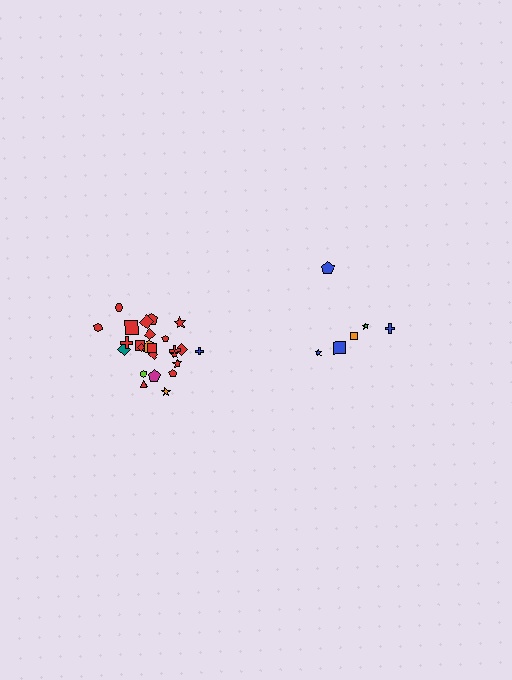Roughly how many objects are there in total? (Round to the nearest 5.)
Roughly 30 objects in total.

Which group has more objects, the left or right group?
The left group.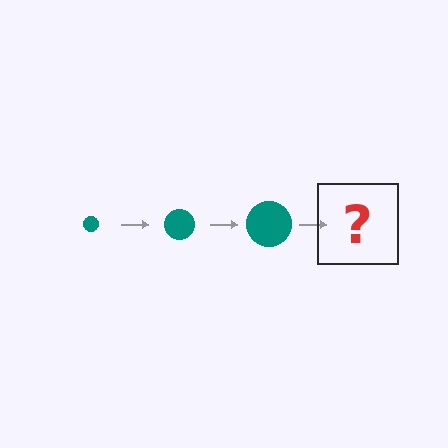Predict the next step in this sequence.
The next step is a teal circle, larger than the previous one.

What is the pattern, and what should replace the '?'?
The pattern is that the circle gets progressively larger each step. The '?' should be a teal circle, larger than the previous one.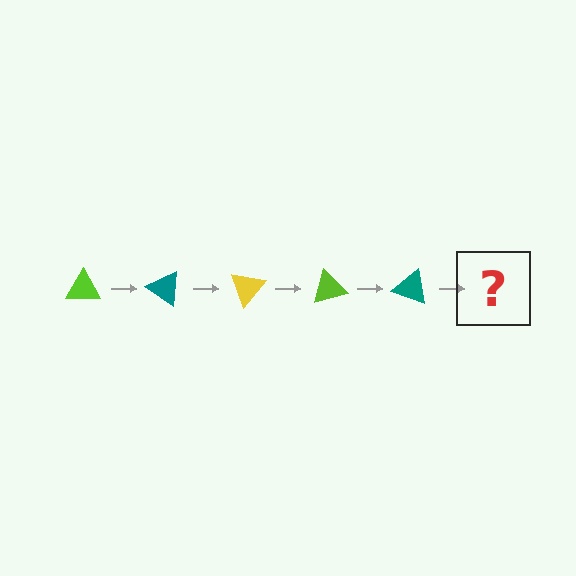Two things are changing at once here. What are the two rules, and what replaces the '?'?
The two rules are that it rotates 35 degrees each step and the color cycles through lime, teal, and yellow. The '?' should be a yellow triangle, rotated 175 degrees from the start.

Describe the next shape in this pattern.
It should be a yellow triangle, rotated 175 degrees from the start.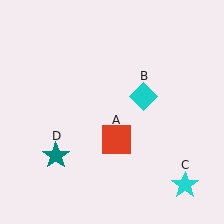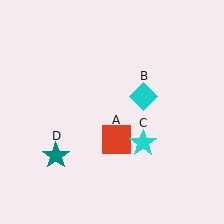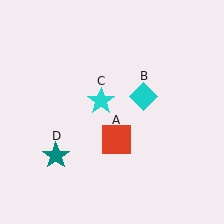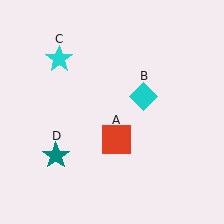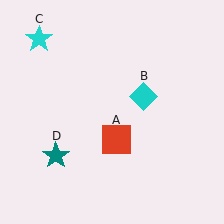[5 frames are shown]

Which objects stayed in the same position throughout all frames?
Red square (object A) and cyan diamond (object B) and teal star (object D) remained stationary.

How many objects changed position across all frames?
1 object changed position: cyan star (object C).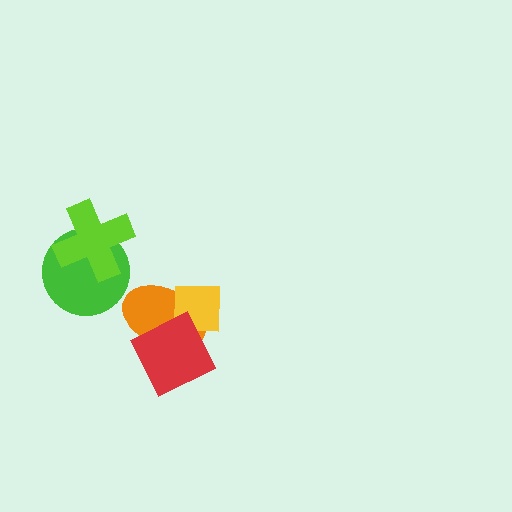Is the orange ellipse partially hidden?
Yes, it is partially covered by another shape.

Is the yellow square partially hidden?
Yes, it is partially covered by another shape.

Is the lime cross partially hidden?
No, no other shape covers it.